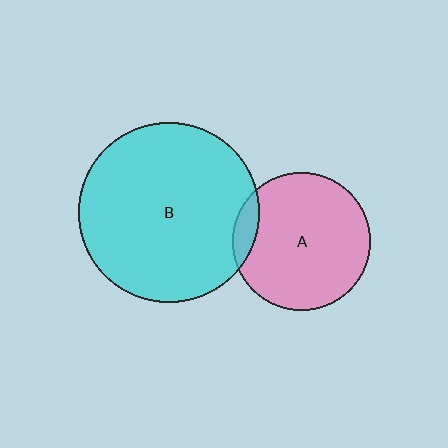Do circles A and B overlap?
Yes.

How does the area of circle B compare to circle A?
Approximately 1.7 times.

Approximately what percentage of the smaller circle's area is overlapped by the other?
Approximately 10%.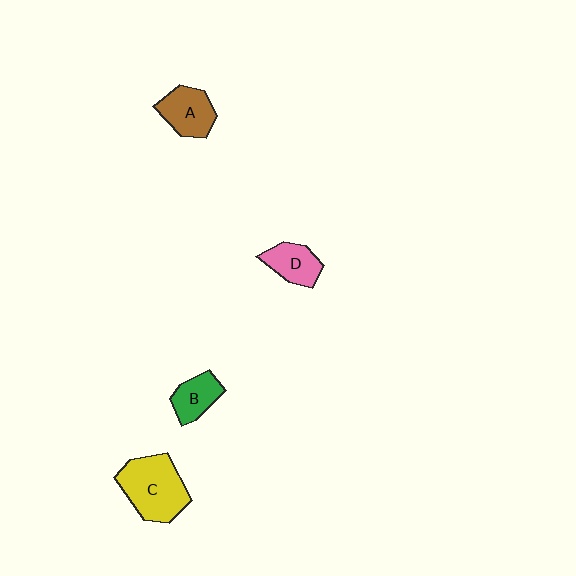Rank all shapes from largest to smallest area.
From largest to smallest: C (yellow), A (brown), D (pink), B (green).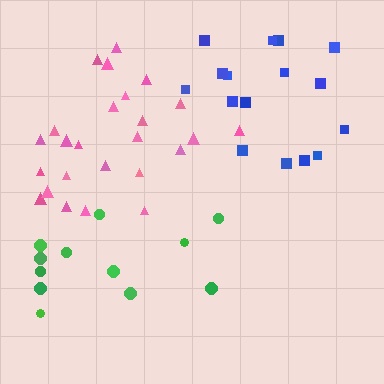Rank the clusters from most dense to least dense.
pink, blue, green.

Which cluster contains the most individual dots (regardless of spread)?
Pink (25).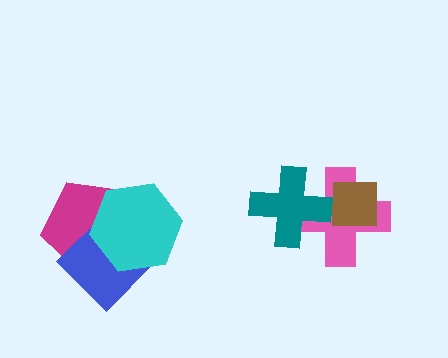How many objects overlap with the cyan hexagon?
2 objects overlap with the cyan hexagon.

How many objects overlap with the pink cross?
2 objects overlap with the pink cross.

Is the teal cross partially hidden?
Yes, it is partially covered by another shape.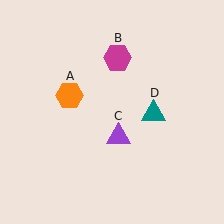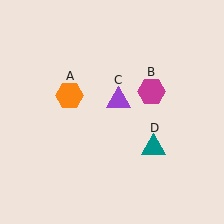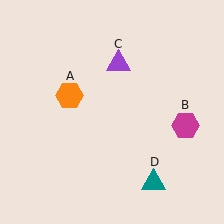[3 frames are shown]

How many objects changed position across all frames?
3 objects changed position: magenta hexagon (object B), purple triangle (object C), teal triangle (object D).